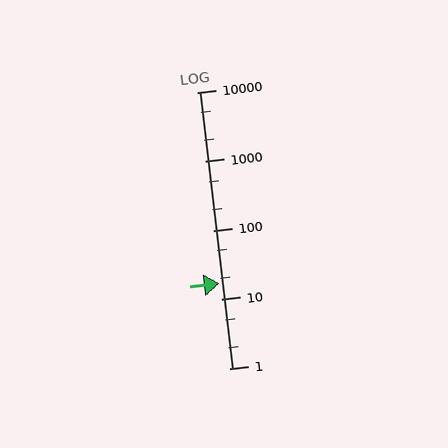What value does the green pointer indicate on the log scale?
The pointer indicates approximately 17.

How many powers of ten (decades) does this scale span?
The scale spans 4 decades, from 1 to 10000.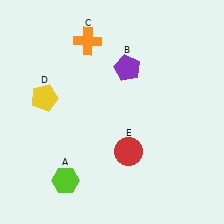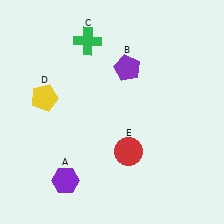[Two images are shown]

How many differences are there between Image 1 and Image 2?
There are 2 differences between the two images.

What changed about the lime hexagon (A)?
In Image 1, A is lime. In Image 2, it changed to purple.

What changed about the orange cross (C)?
In Image 1, C is orange. In Image 2, it changed to green.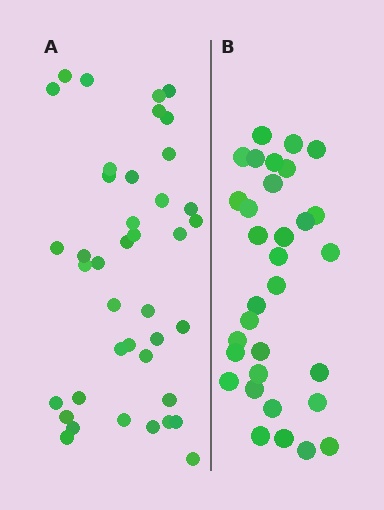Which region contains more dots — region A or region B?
Region A (the left region) has more dots.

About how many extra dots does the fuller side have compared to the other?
Region A has roughly 8 or so more dots than region B.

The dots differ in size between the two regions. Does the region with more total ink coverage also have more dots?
No. Region B has more total ink coverage because its dots are larger, but region A actually contains more individual dots. Total area can be misleading — the number of items is what matters here.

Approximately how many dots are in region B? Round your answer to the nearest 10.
About 30 dots. (The exact count is 32, which rounds to 30.)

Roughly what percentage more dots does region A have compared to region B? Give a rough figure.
About 25% more.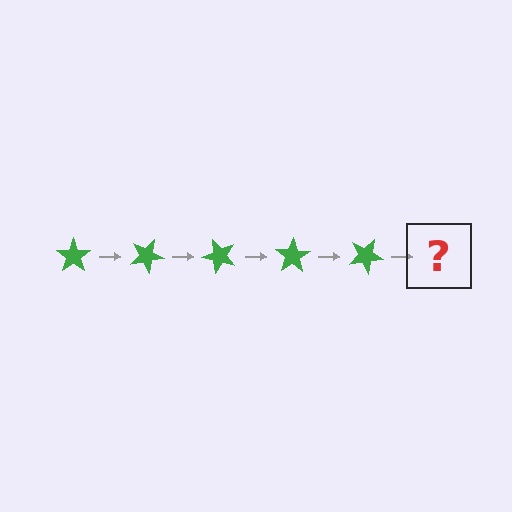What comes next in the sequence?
The next element should be a green star rotated 125 degrees.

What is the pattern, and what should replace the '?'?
The pattern is that the star rotates 25 degrees each step. The '?' should be a green star rotated 125 degrees.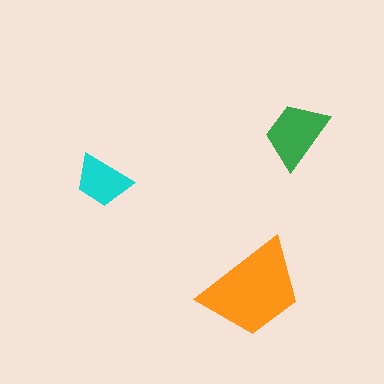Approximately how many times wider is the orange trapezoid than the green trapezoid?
About 1.5 times wider.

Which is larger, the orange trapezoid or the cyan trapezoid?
The orange one.